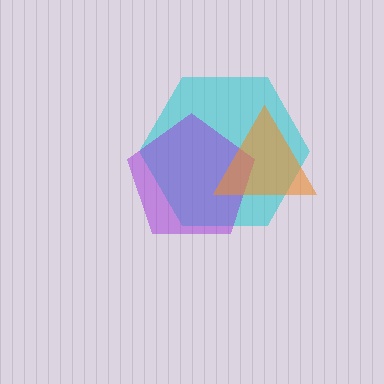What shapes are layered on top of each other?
The layered shapes are: a cyan hexagon, a purple pentagon, an orange triangle.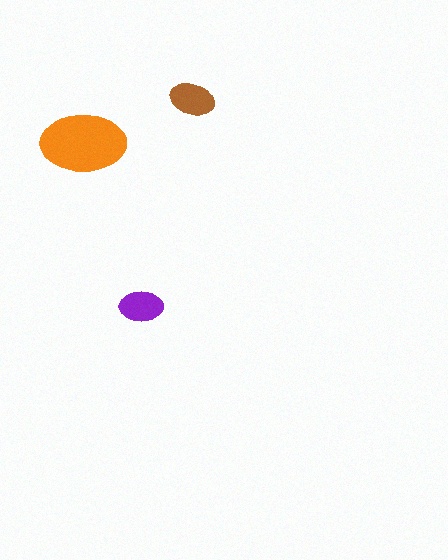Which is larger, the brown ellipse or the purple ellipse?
The brown one.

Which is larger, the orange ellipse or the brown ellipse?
The orange one.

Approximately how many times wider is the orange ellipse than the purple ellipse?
About 2 times wider.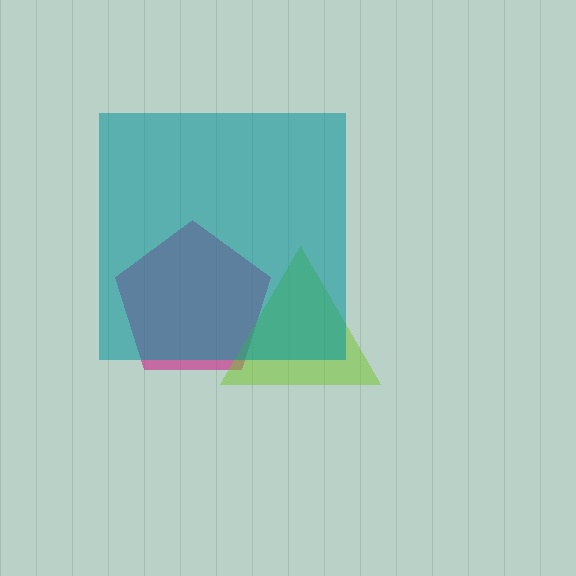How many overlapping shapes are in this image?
There are 3 overlapping shapes in the image.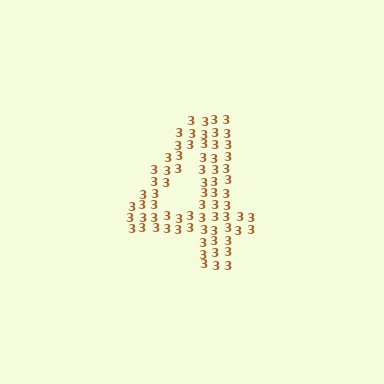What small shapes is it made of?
It is made of small digit 3's.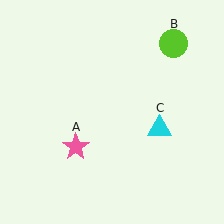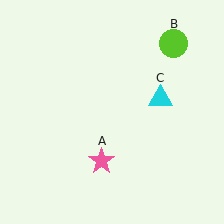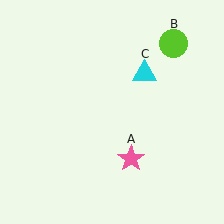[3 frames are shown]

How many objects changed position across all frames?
2 objects changed position: pink star (object A), cyan triangle (object C).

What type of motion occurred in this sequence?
The pink star (object A), cyan triangle (object C) rotated counterclockwise around the center of the scene.